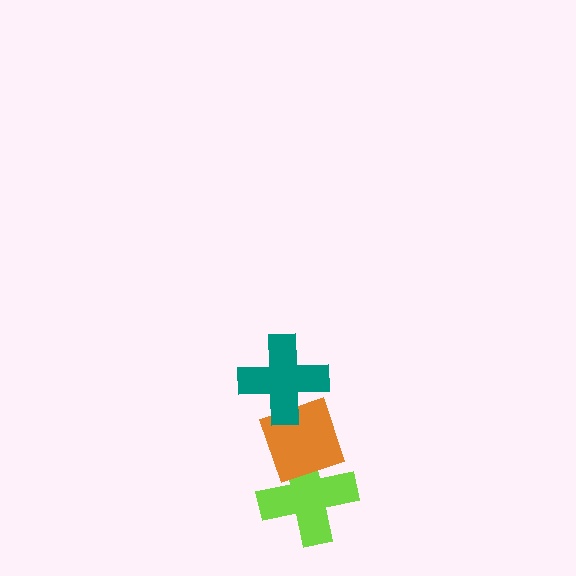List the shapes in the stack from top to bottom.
From top to bottom: the teal cross, the orange diamond, the lime cross.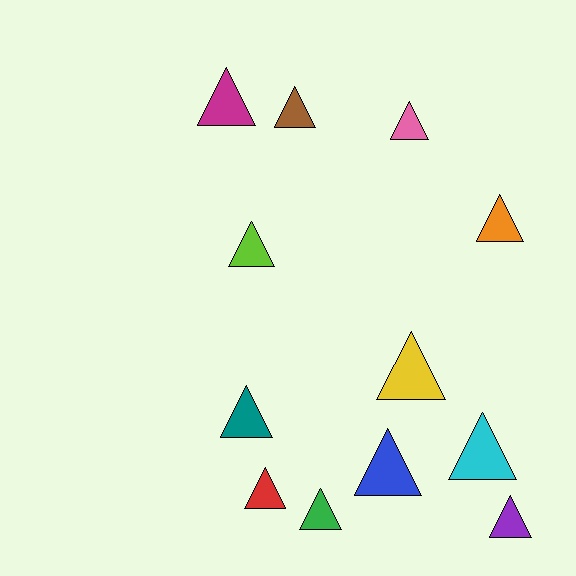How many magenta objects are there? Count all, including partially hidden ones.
There is 1 magenta object.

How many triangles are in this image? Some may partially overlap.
There are 12 triangles.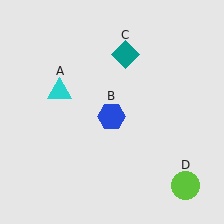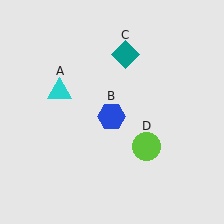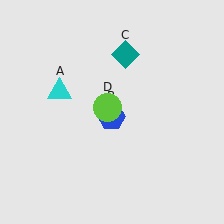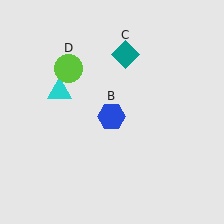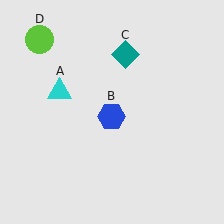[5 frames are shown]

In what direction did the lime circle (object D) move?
The lime circle (object D) moved up and to the left.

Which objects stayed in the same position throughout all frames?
Cyan triangle (object A) and blue hexagon (object B) and teal diamond (object C) remained stationary.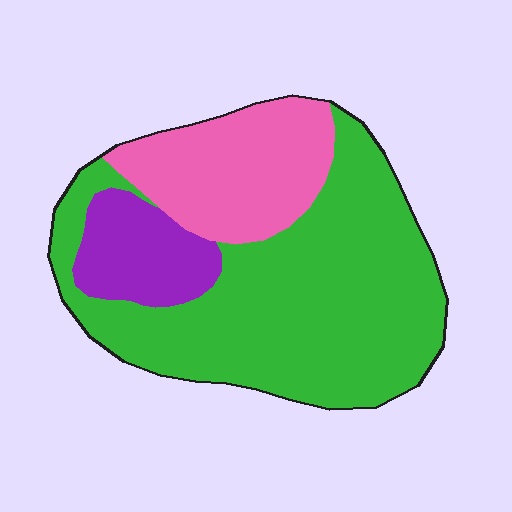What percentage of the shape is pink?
Pink covers 24% of the shape.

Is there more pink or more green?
Green.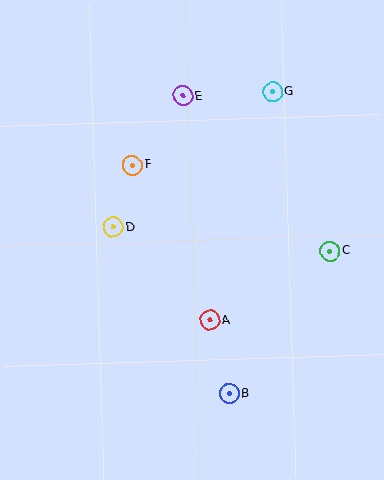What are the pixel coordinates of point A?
Point A is at (210, 320).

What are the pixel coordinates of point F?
Point F is at (132, 165).